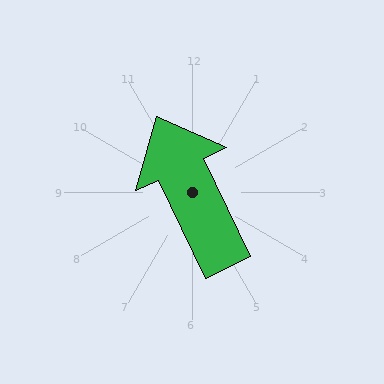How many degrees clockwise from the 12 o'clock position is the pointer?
Approximately 335 degrees.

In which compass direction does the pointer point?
Northwest.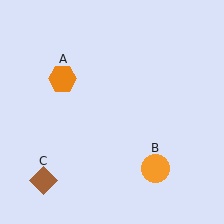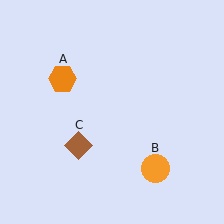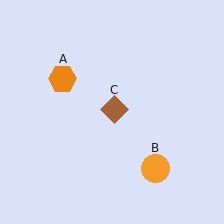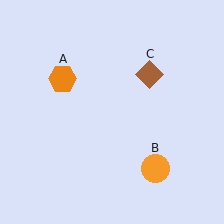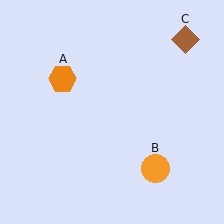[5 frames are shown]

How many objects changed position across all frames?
1 object changed position: brown diamond (object C).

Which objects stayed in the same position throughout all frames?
Orange hexagon (object A) and orange circle (object B) remained stationary.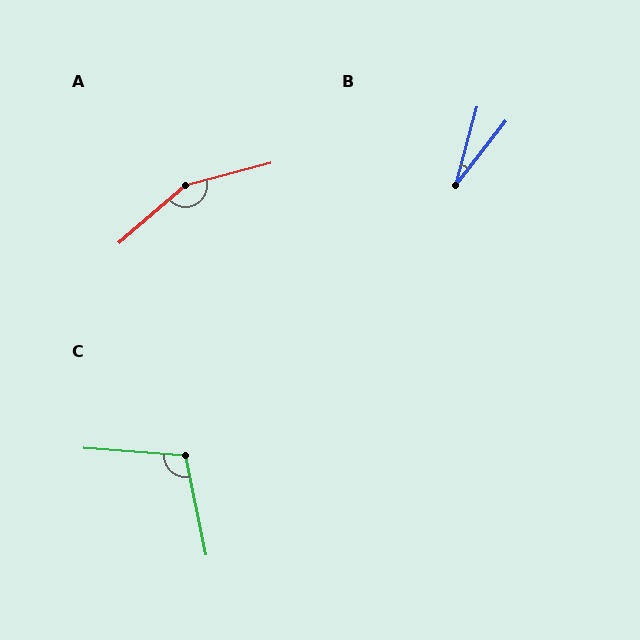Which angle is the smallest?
B, at approximately 23 degrees.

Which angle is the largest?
A, at approximately 154 degrees.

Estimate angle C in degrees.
Approximately 106 degrees.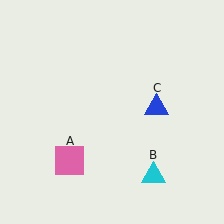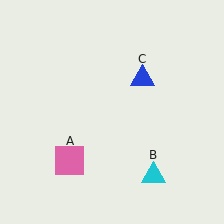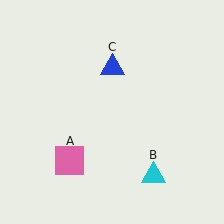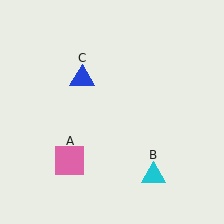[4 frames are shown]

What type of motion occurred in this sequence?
The blue triangle (object C) rotated counterclockwise around the center of the scene.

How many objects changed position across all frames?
1 object changed position: blue triangle (object C).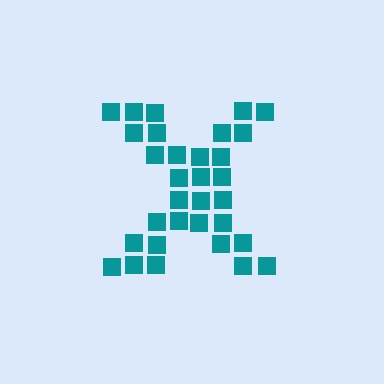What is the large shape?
The large shape is the letter X.